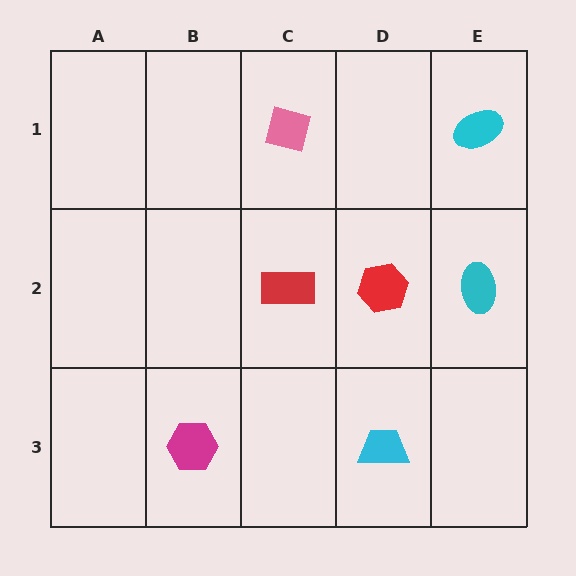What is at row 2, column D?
A red hexagon.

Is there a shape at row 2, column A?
No, that cell is empty.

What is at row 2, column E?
A cyan ellipse.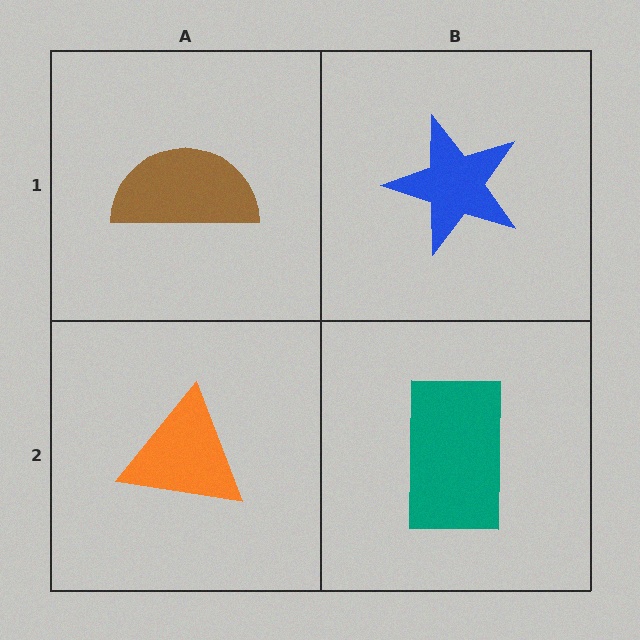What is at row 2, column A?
An orange triangle.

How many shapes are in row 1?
2 shapes.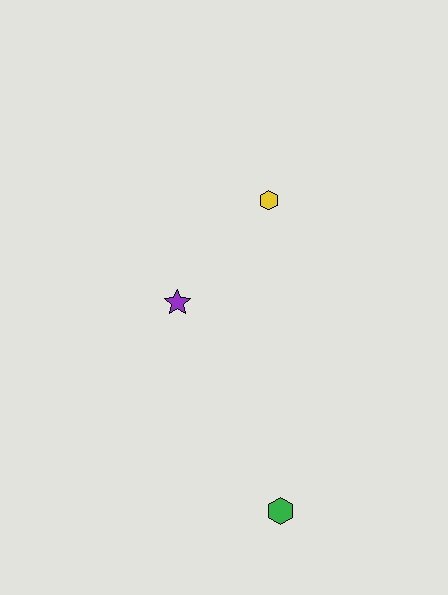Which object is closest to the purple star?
The yellow hexagon is closest to the purple star.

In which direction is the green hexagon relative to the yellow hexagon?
The green hexagon is below the yellow hexagon.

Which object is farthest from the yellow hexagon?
The green hexagon is farthest from the yellow hexagon.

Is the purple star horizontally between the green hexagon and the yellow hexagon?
No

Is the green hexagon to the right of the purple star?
Yes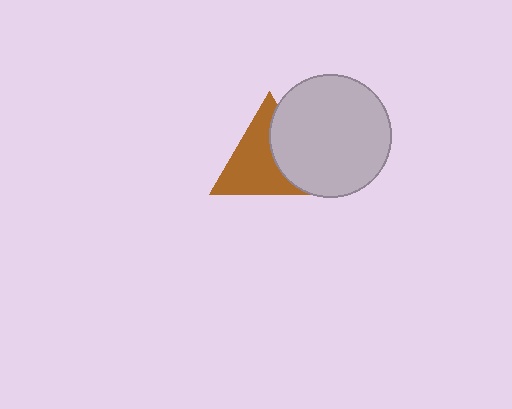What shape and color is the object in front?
The object in front is a light gray circle.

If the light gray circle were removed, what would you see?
You would see the complete brown triangle.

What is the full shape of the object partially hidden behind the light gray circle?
The partially hidden object is a brown triangle.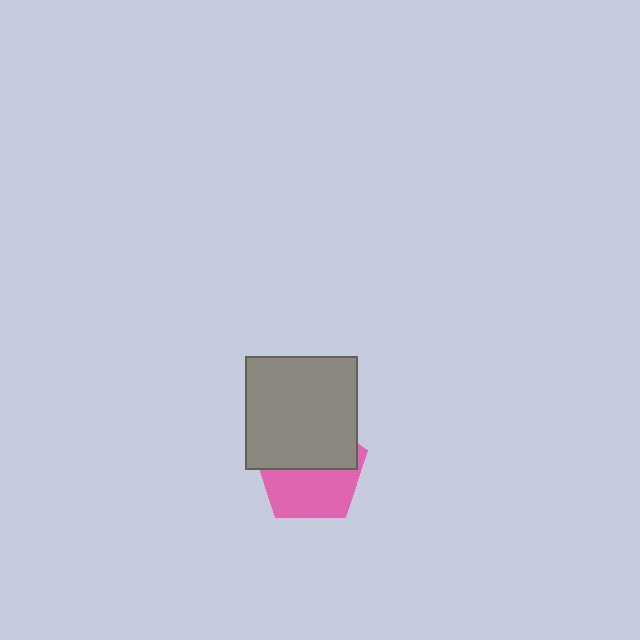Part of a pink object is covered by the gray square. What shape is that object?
It is a pentagon.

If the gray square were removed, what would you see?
You would see the complete pink pentagon.